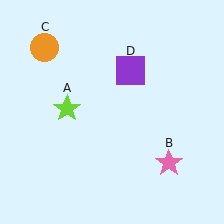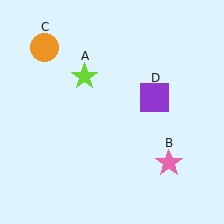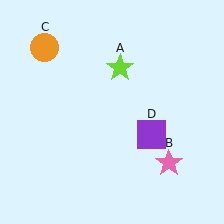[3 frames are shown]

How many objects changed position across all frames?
2 objects changed position: lime star (object A), purple square (object D).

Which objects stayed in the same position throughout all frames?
Pink star (object B) and orange circle (object C) remained stationary.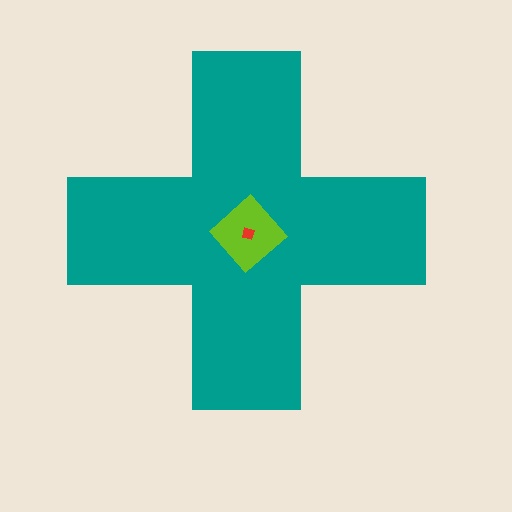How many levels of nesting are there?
3.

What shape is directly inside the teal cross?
The lime diamond.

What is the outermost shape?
The teal cross.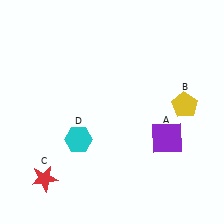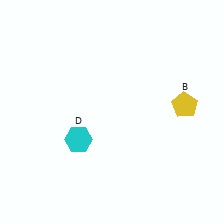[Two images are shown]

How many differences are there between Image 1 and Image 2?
There are 2 differences between the two images.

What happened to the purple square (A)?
The purple square (A) was removed in Image 2. It was in the bottom-right area of Image 1.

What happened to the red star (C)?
The red star (C) was removed in Image 2. It was in the bottom-left area of Image 1.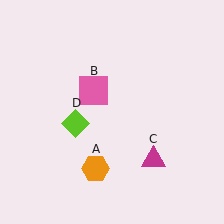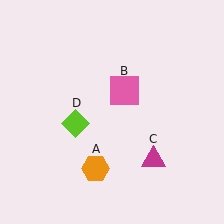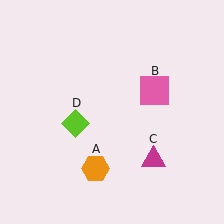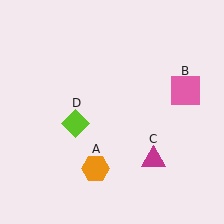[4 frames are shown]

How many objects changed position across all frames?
1 object changed position: pink square (object B).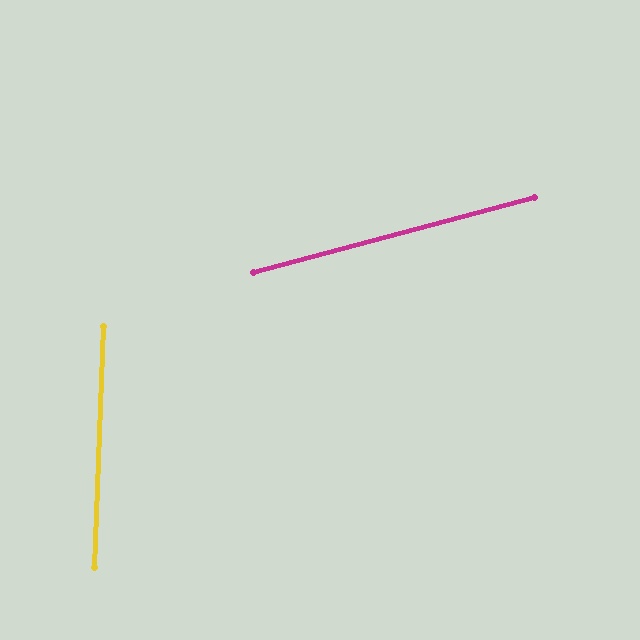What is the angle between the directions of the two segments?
Approximately 73 degrees.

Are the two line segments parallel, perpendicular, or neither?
Neither parallel nor perpendicular — they differ by about 73°.